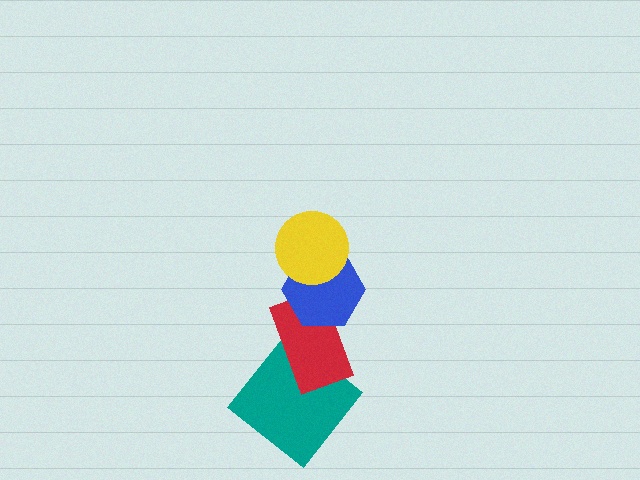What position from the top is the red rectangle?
The red rectangle is 3rd from the top.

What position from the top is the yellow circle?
The yellow circle is 1st from the top.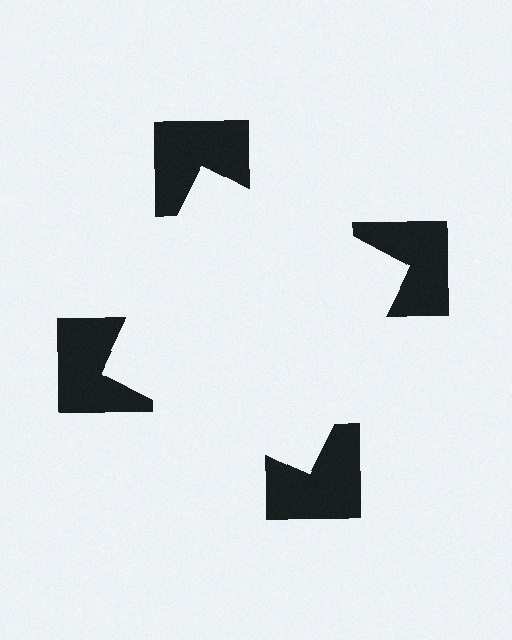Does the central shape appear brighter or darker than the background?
It typically appears slightly brighter than the background, even though no actual brightness change is drawn.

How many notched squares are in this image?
There are 4 — one at each vertex of the illusory square.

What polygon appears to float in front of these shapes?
An illusory square — its edges are inferred from the aligned wedge cuts in the notched squares, not physically drawn.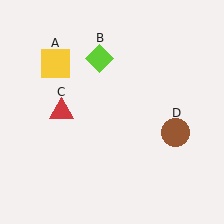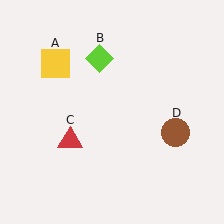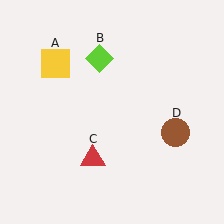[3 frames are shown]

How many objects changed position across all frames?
1 object changed position: red triangle (object C).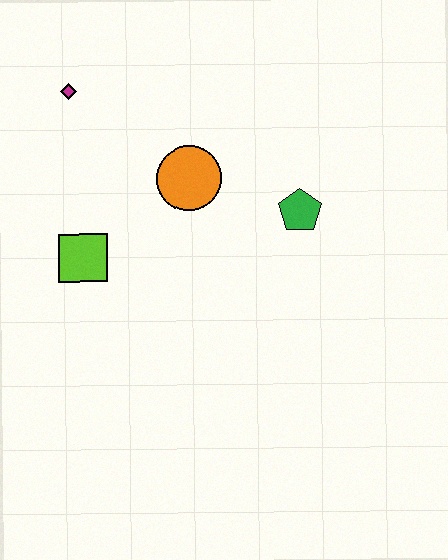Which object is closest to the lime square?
The orange circle is closest to the lime square.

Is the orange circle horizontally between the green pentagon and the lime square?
Yes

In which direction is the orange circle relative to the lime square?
The orange circle is to the right of the lime square.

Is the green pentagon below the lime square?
No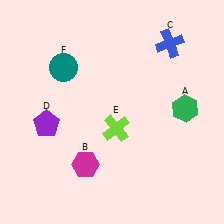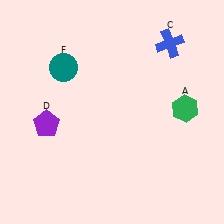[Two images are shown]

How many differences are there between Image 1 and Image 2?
There are 2 differences between the two images.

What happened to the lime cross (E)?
The lime cross (E) was removed in Image 2. It was in the bottom-right area of Image 1.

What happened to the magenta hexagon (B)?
The magenta hexagon (B) was removed in Image 2. It was in the bottom-left area of Image 1.